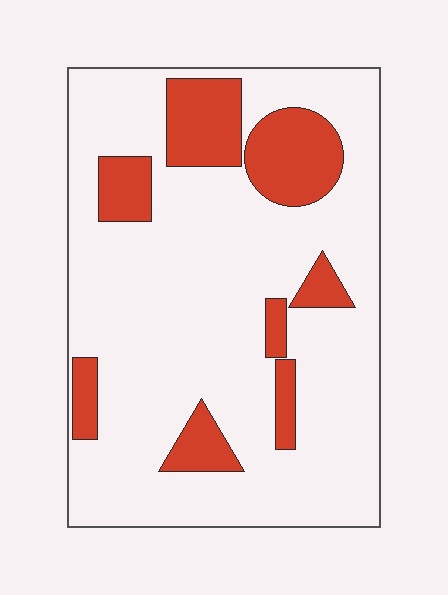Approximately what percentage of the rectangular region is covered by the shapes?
Approximately 20%.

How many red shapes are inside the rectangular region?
8.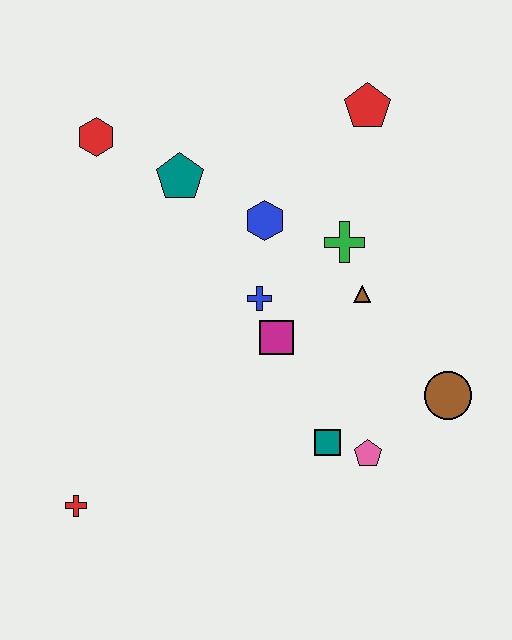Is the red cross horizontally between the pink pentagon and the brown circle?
No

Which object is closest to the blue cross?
The magenta square is closest to the blue cross.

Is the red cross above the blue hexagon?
No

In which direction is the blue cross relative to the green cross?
The blue cross is to the left of the green cross.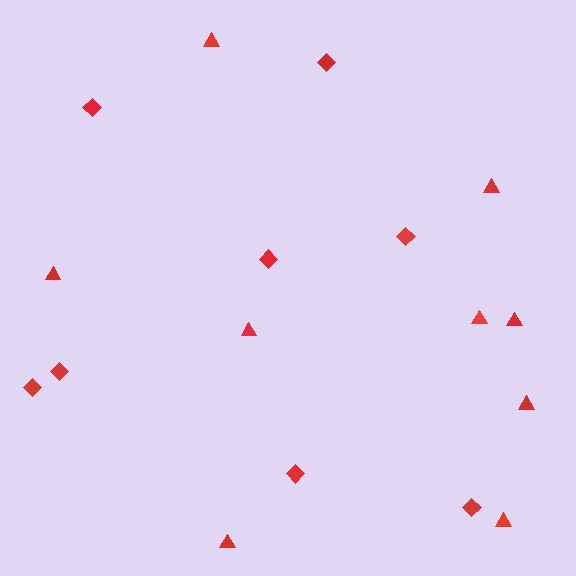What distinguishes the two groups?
There are 2 groups: one group of triangles (9) and one group of diamonds (8).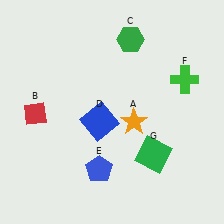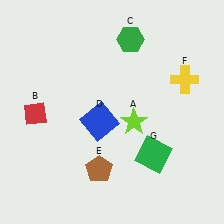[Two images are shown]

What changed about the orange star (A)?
In Image 1, A is orange. In Image 2, it changed to lime.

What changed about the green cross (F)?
In Image 1, F is green. In Image 2, it changed to yellow.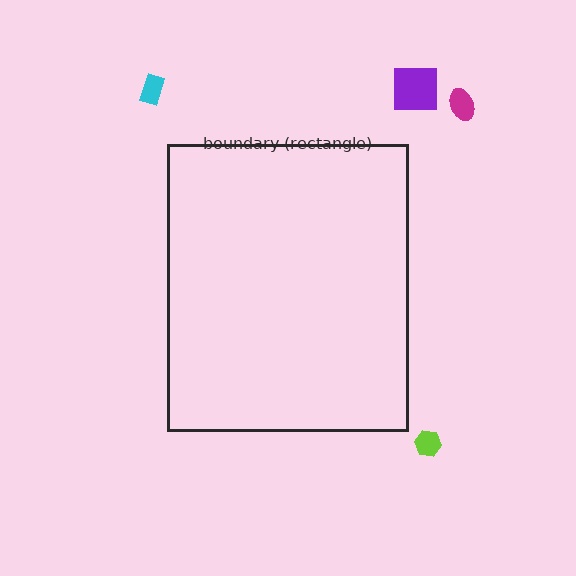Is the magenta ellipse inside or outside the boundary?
Outside.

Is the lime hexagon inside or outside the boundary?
Outside.